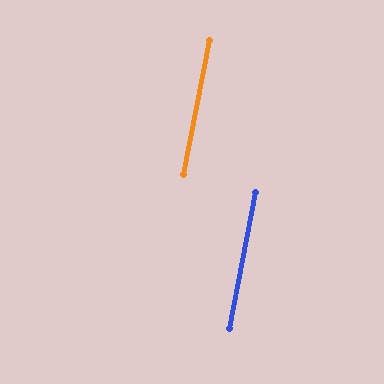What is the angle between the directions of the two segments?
Approximately 0 degrees.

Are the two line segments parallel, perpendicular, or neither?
Parallel — their directions differ by only 0.1°.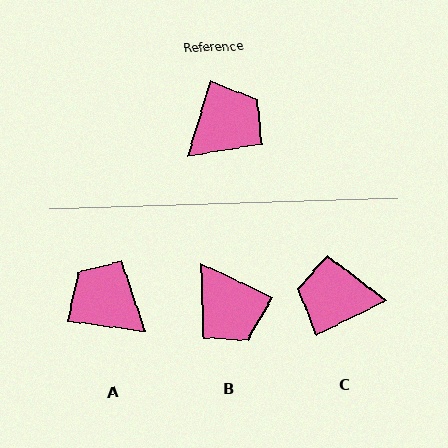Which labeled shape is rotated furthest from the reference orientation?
C, about 133 degrees away.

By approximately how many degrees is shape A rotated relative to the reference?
Approximately 99 degrees counter-clockwise.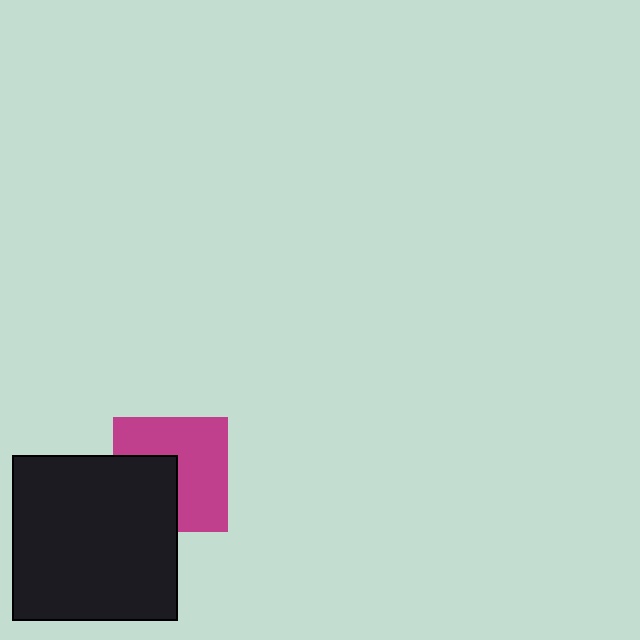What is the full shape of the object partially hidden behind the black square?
The partially hidden object is a magenta square.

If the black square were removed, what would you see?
You would see the complete magenta square.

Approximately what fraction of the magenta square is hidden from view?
Roughly 37% of the magenta square is hidden behind the black square.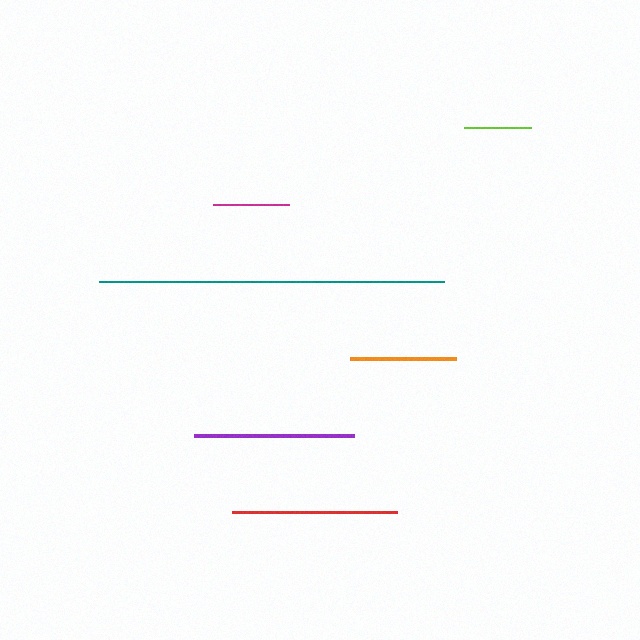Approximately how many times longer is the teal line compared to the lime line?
The teal line is approximately 5.2 times the length of the lime line.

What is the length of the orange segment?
The orange segment is approximately 106 pixels long.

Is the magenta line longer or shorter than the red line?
The red line is longer than the magenta line.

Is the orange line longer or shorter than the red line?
The red line is longer than the orange line.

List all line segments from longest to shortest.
From longest to shortest: teal, red, purple, orange, magenta, lime.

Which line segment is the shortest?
The lime line is the shortest at approximately 67 pixels.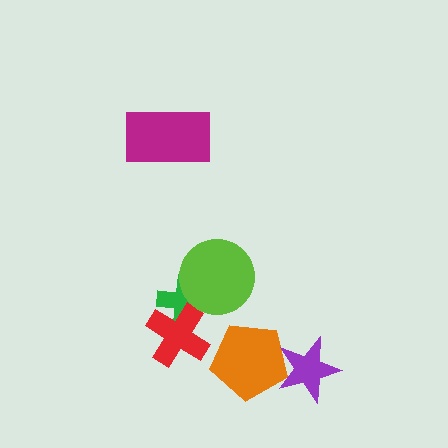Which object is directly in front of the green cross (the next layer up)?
The red cross is directly in front of the green cross.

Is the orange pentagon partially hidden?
Yes, it is partially covered by another shape.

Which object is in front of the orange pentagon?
The purple star is in front of the orange pentagon.